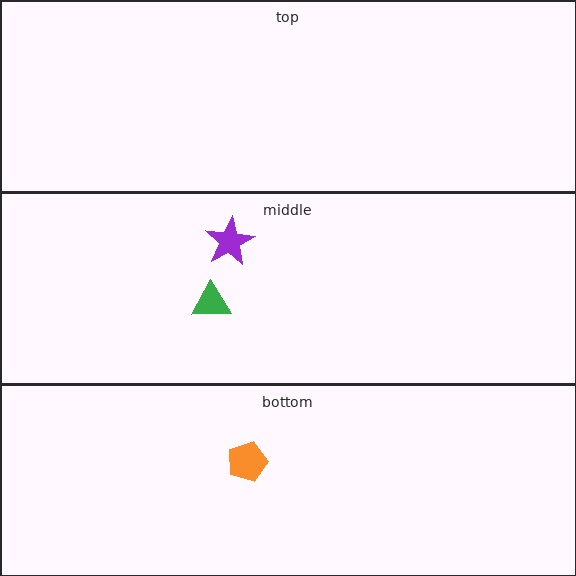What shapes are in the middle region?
The green triangle, the purple star.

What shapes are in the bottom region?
The orange pentagon.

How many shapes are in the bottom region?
1.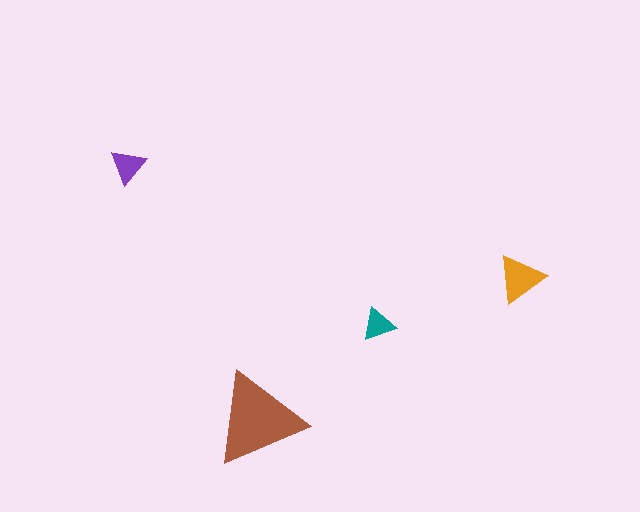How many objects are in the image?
There are 4 objects in the image.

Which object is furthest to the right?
The orange triangle is rightmost.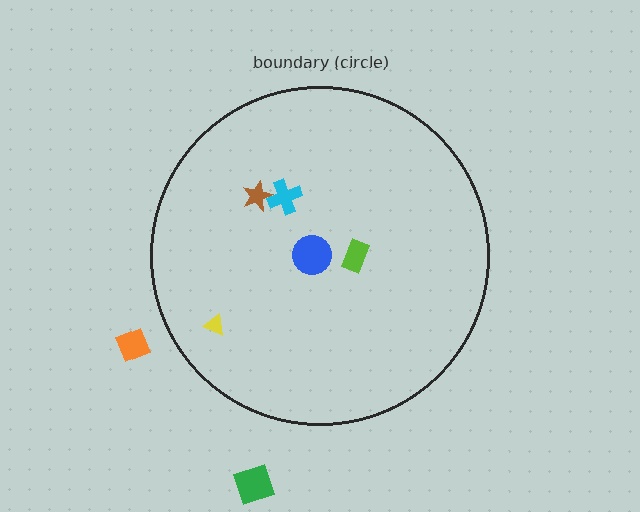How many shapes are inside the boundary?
5 inside, 2 outside.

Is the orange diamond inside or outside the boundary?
Outside.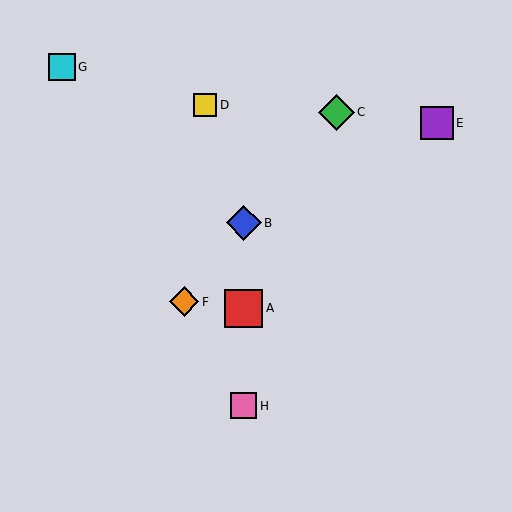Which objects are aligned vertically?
Objects A, B, H are aligned vertically.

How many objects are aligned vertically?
3 objects (A, B, H) are aligned vertically.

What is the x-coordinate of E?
Object E is at x≈437.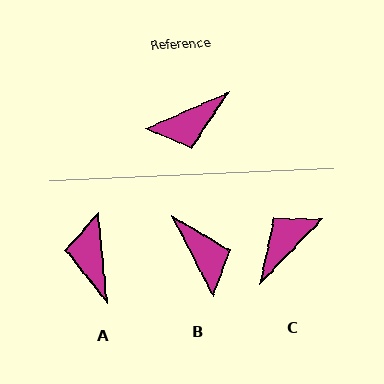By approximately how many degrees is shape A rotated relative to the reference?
Approximately 108 degrees clockwise.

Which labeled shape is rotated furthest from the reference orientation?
C, about 158 degrees away.